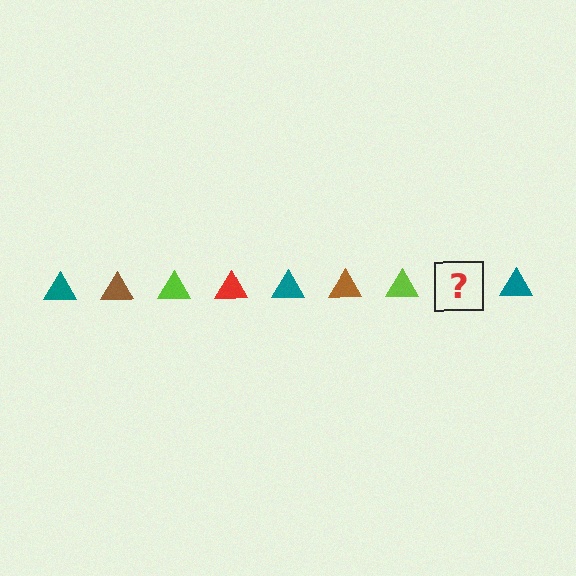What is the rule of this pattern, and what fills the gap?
The rule is that the pattern cycles through teal, brown, lime, red triangles. The gap should be filled with a red triangle.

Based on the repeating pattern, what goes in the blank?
The blank should be a red triangle.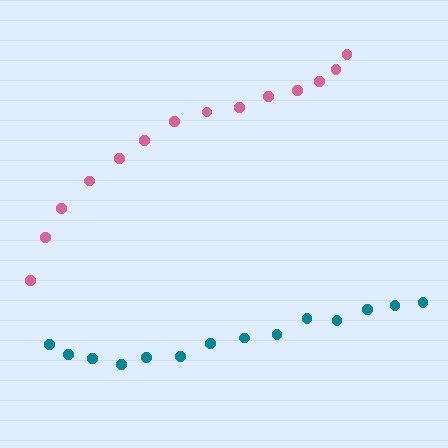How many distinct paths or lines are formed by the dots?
There are 2 distinct paths.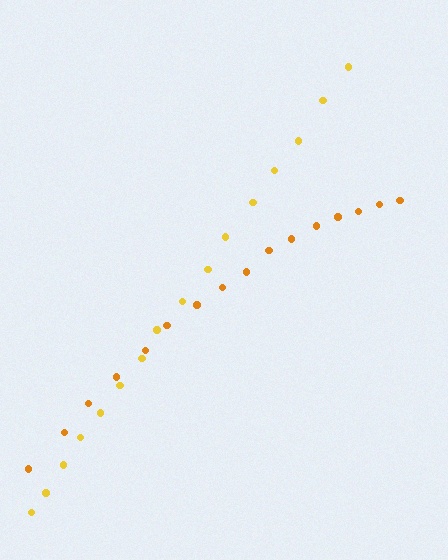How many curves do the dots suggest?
There are 2 distinct paths.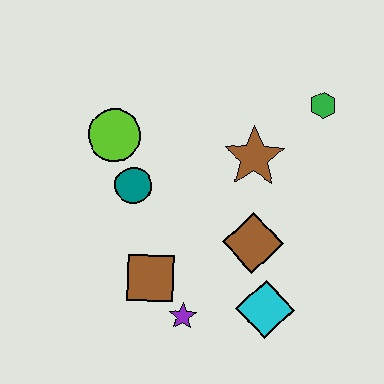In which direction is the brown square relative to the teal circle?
The brown square is below the teal circle.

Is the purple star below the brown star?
Yes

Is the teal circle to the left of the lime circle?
No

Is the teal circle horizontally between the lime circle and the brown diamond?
Yes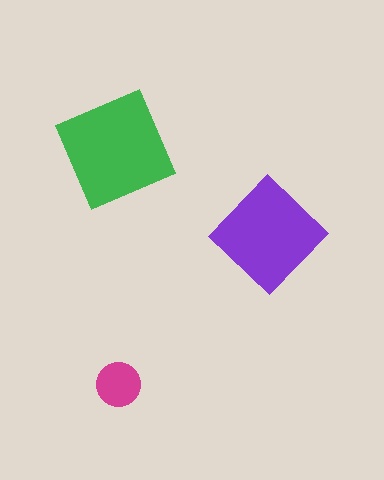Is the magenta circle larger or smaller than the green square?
Smaller.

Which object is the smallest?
The magenta circle.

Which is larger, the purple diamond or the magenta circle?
The purple diamond.